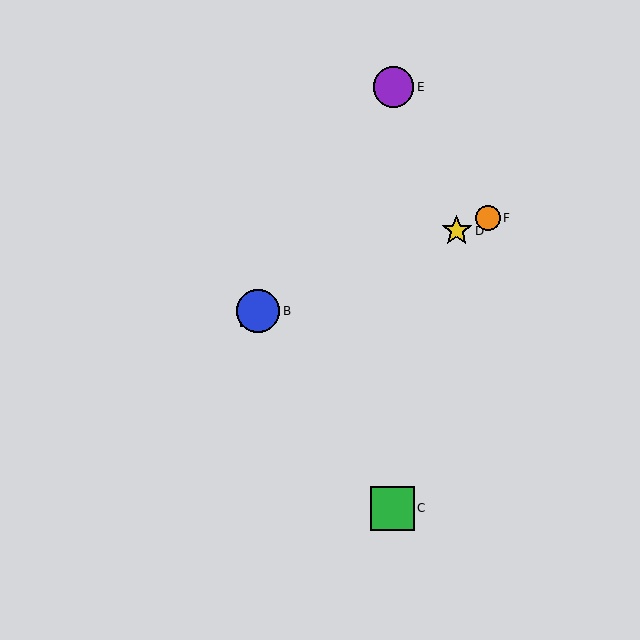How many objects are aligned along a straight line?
4 objects (A, B, D, F) are aligned along a straight line.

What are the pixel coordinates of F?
Object F is at (488, 218).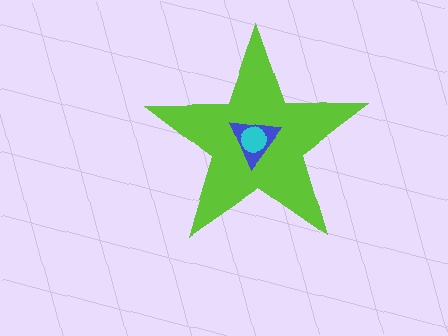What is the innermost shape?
The cyan circle.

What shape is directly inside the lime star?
The blue triangle.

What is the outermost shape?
The lime star.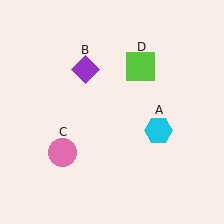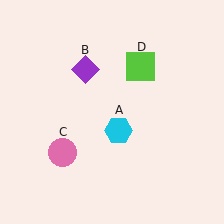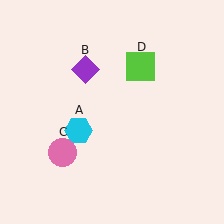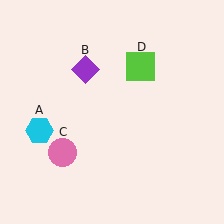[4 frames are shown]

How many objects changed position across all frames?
1 object changed position: cyan hexagon (object A).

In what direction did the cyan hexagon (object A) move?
The cyan hexagon (object A) moved left.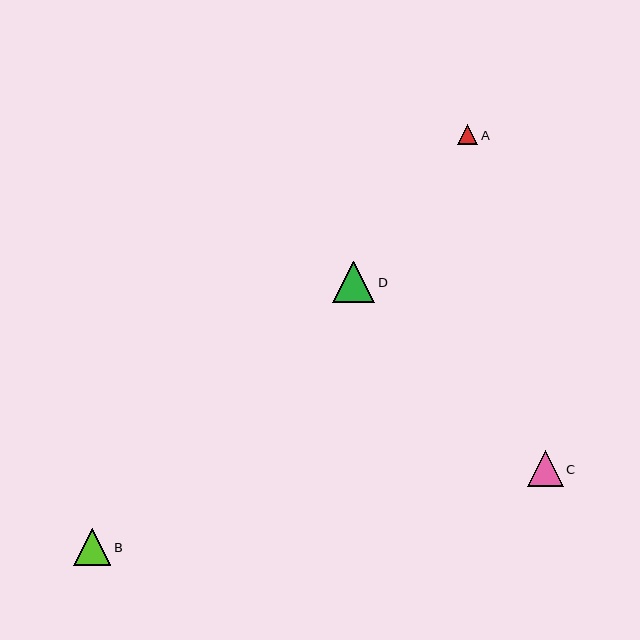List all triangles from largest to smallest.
From largest to smallest: D, B, C, A.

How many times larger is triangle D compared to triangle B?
Triangle D is approximately 1.1 times the size of triangle B.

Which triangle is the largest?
Triangle D is the largest with a size of approximately 42 pixels.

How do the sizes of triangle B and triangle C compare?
Triangle B and triangle C are approximately the same size.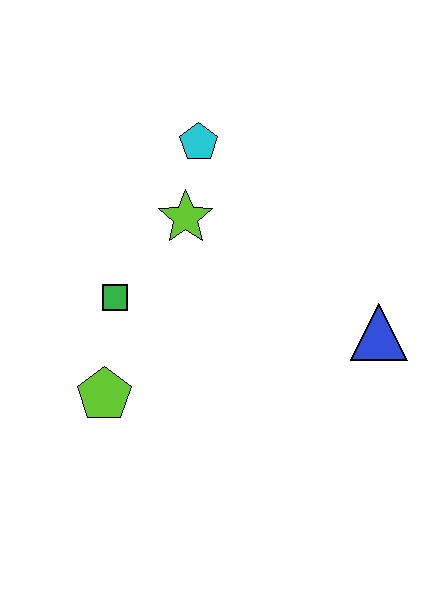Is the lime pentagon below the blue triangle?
Yes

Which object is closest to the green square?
The lime pentagon is closest to the green square.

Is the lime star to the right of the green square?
Yes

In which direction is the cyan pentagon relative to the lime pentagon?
The cyan pentagon is above the lime pentagon.